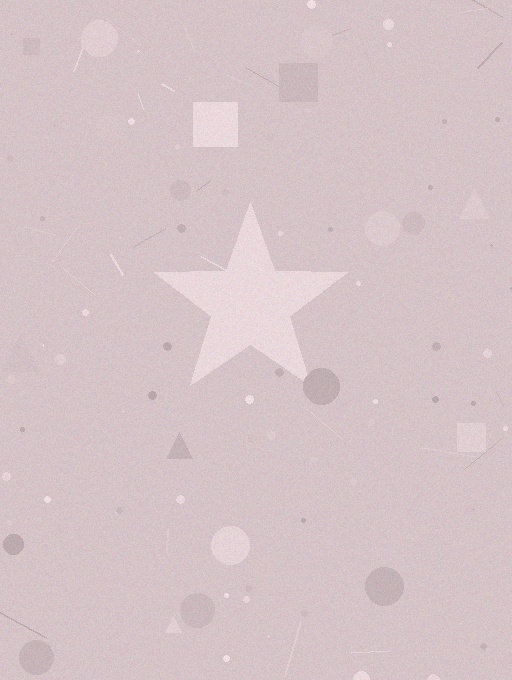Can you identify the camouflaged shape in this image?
The camouflaged shape is a star.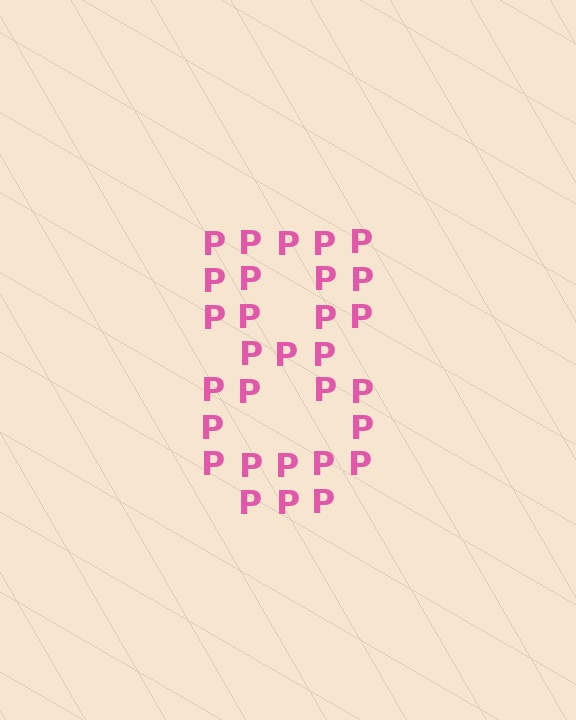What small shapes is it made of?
It is made of small letter P's.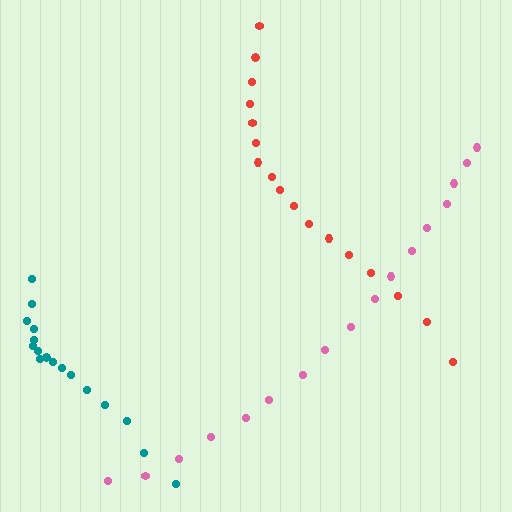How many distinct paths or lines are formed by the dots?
There are 3 distinct paths.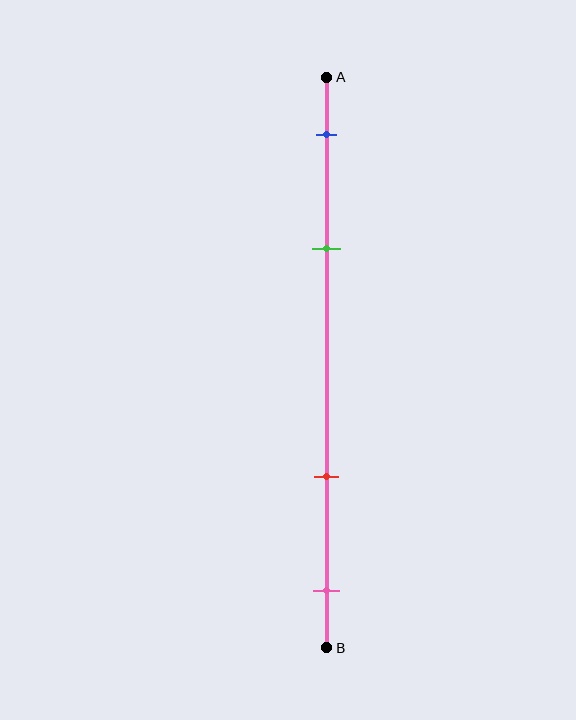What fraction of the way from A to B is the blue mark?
The blue mark is approximately 10% (0.1) of the way from A to B.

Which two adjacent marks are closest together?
The blue and green marks are the closest adjacent pair.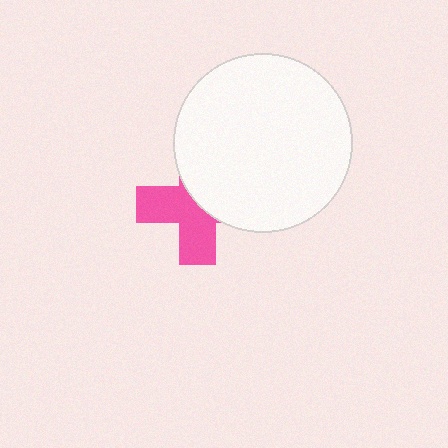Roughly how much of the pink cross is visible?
About half of it is visible (roughly 52%).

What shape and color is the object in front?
The object in front is a white circle.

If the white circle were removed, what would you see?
You would see the complete pink cross.